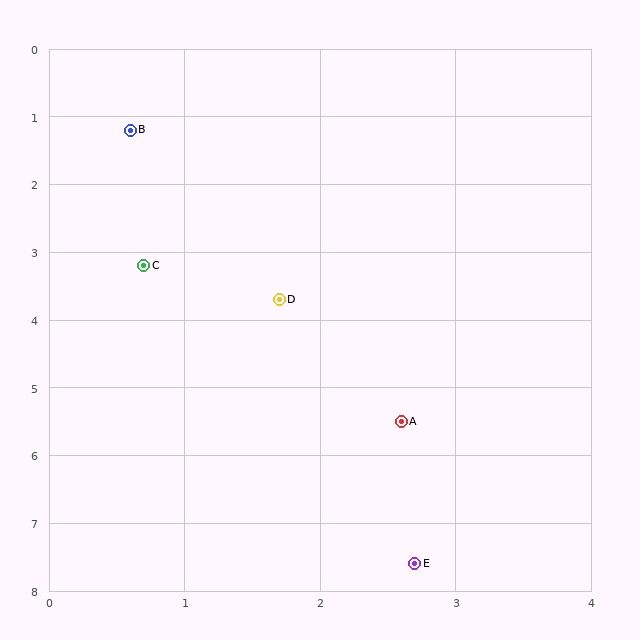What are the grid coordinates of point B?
Point B is at approximately (0.6, 1.2).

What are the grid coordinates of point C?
Point C is at approximately (0.7, 3.2).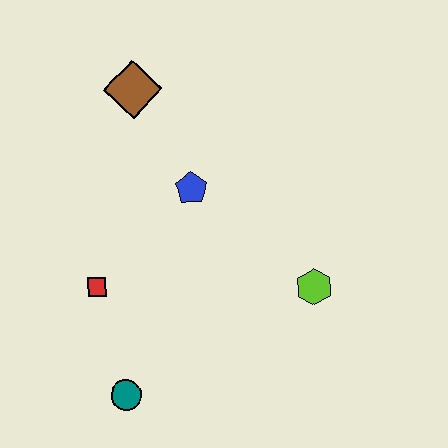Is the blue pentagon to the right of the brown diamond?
Yes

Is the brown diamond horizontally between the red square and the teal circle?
No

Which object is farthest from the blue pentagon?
The teal circle is farthest from the blue pentagon.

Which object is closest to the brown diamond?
The blue pentagon is closest to the brown diamond.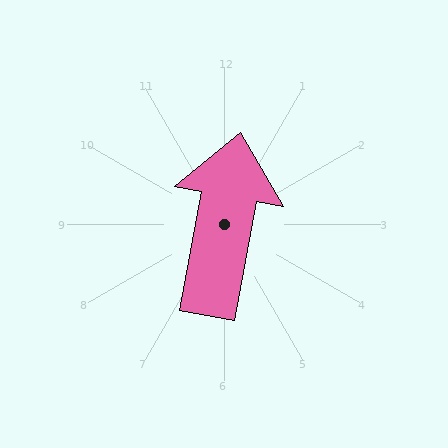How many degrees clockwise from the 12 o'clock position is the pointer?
Approximately 10 degrees.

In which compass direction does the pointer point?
North.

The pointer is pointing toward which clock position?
Roughly 12 o'clock.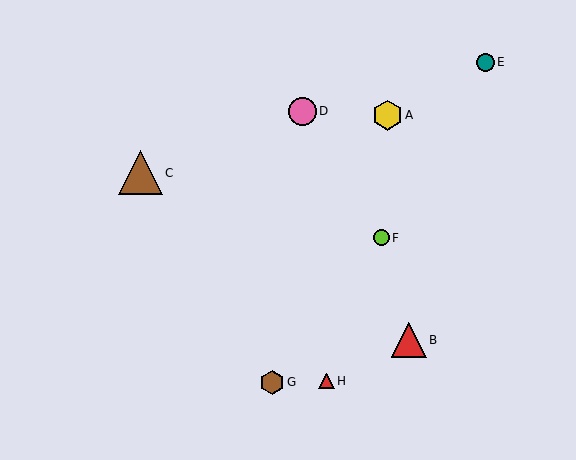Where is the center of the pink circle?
The center of the pink circle is at (303, 111).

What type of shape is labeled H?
Shape H is a red triangle.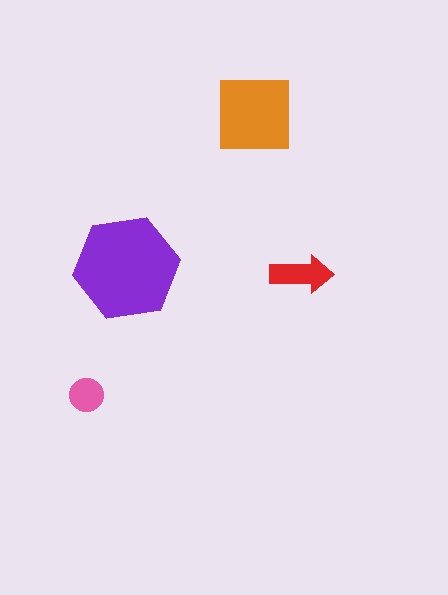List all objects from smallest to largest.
The pink circle, the red arrow, the orange square, the purple hexagon.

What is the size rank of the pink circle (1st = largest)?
4th.